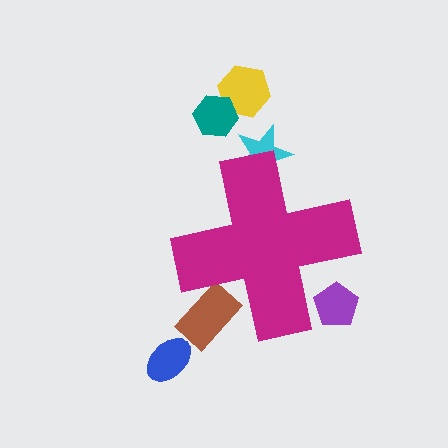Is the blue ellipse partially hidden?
No, the blue ellipse is fully visible.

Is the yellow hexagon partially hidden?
No, the yellow hexagon is fully visible.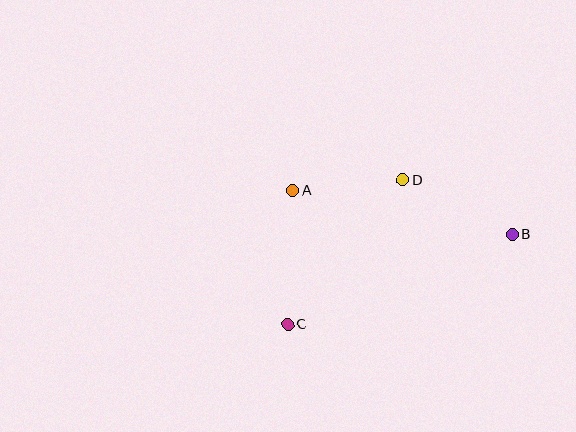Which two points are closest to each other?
Points A and D are closest to each other.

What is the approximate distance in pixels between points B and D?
The distance between B and D is approximately 122 pixels.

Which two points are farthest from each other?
Points B and C are farthest from each other.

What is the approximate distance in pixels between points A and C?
The distance between A and C is approximately 134 pixels.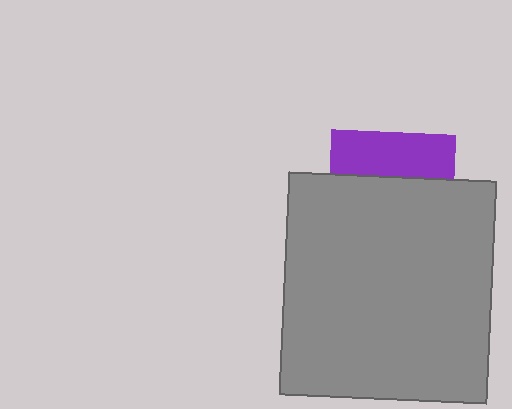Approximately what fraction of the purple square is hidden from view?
Roughly 65% of the purple square is hidden behind the gray rectangle.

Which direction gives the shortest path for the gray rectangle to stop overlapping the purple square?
Moving down gives the shortest separation.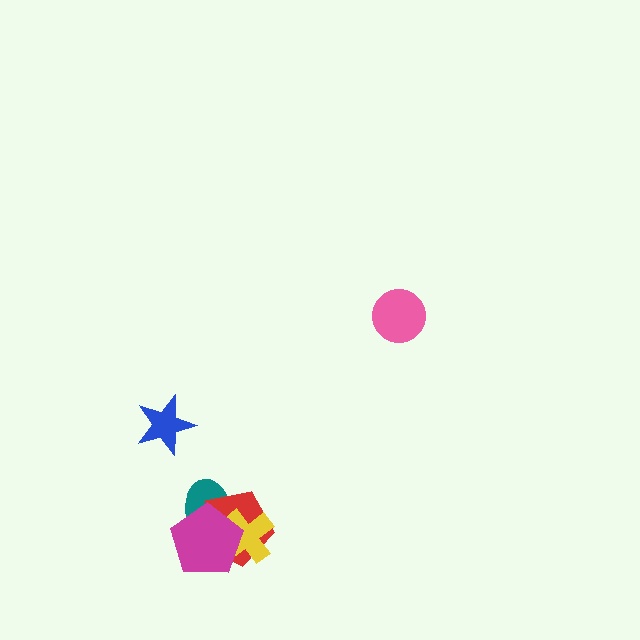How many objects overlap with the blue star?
0 objects overlap with the blue star.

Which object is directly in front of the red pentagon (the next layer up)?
The yellow cross is directly in front of the red pentagon.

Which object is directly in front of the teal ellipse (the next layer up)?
The red pentagon is directly in front of the teal ellipse.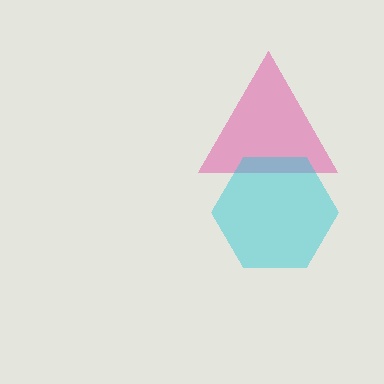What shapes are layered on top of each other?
The layered shapes are: a pink triangle, a cyan hexagon.